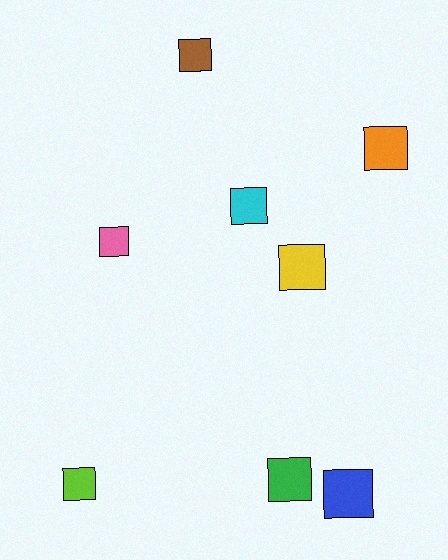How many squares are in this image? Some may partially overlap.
There are 8 squares.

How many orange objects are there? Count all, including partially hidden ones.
There is 1 orange object.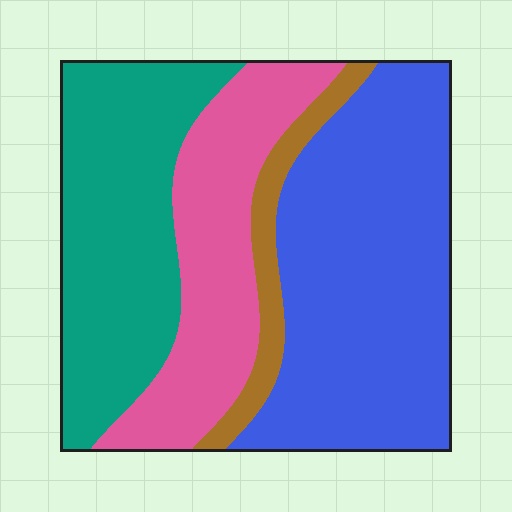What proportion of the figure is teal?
Teal covers roughly 30% of the figure.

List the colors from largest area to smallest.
From largest to smallest: blue, teal, pink, brown.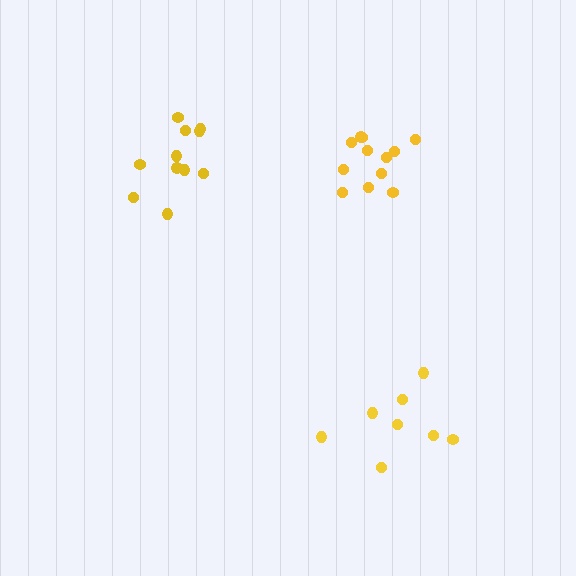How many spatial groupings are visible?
There are 3 spatial groupings.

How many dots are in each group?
Group 1: 12 dots, Group 2: 8 dots, Group 3: 11 dots (31 total).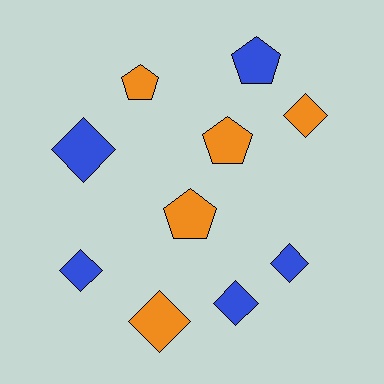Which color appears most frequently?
Orange, with 5 objects.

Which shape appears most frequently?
Diamond, with 6 objects.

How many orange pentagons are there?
There are 3 orange pentagons.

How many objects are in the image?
There are 10 objects.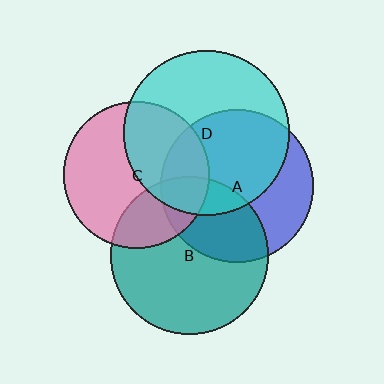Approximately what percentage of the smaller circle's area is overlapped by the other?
Approximately 20%.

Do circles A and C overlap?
Yes.